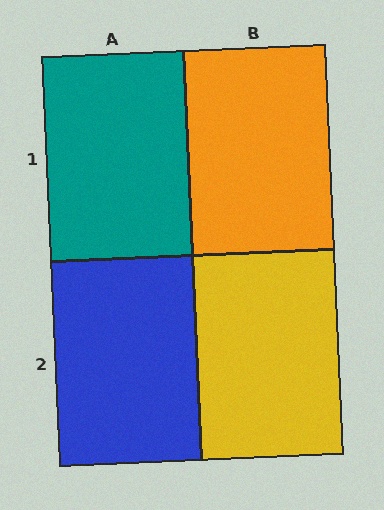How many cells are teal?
1 cell is teal.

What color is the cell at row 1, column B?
Orange.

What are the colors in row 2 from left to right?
Blue, yellow.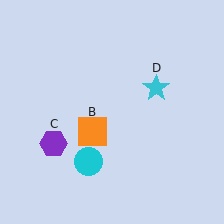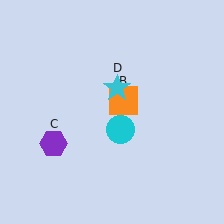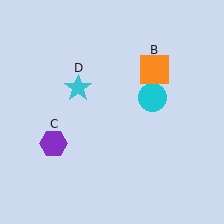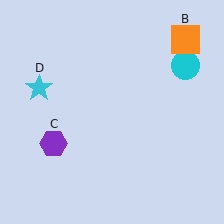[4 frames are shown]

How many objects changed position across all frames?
3 objects changed position: cyan circle (object A), orange square (object B), cyan star (object D).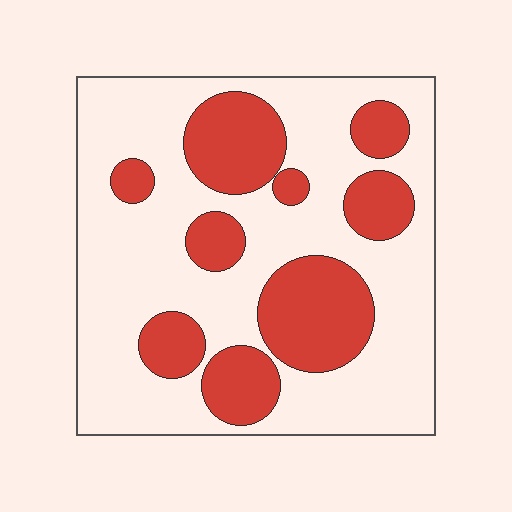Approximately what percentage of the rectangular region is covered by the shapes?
Approximately 30%.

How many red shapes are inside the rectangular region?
9.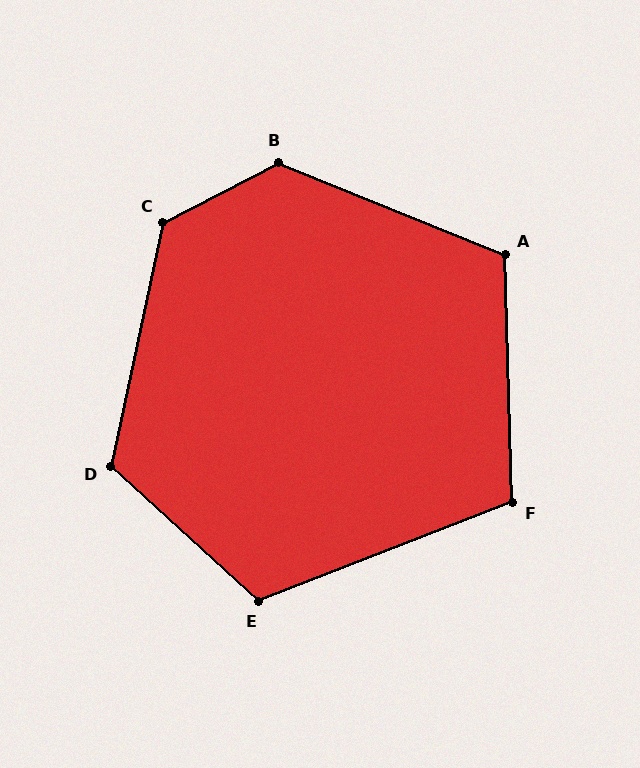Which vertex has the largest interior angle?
B, at approximately 130 degrees.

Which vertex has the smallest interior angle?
F, at approximately 110 degrees.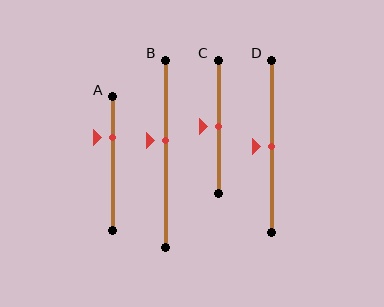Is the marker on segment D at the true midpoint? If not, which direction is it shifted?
Yes, the marker on segment D is at the true midpoint.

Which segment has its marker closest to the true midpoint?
Segment C has its marker closest to the true midpoint.